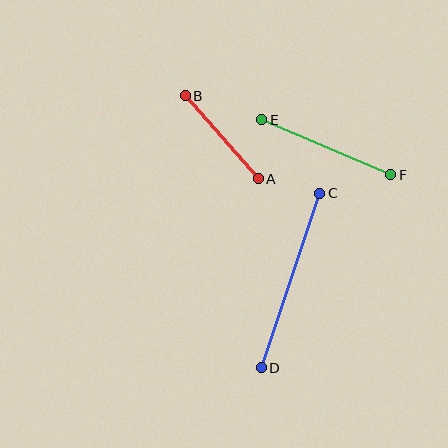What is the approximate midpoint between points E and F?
The midpoint is at approximately (326, 147) pixels.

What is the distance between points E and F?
The distance is approximately 140 pixels.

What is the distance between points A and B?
The distance is approximately 110 pixels.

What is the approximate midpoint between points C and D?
The midpoint is at approximately (290, 280) pixels.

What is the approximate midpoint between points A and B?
The midpoint is at approximately (222, 137) pixels.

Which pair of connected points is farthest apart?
Points C and D are farthest apart.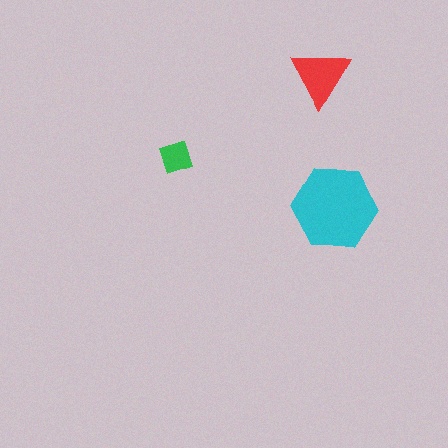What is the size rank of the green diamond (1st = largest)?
3rd.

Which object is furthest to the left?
The green diamond is leftmost.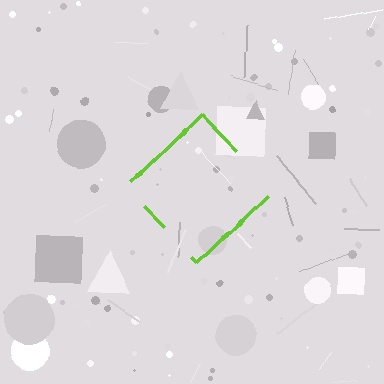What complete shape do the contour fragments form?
The contour fragments form a diamond.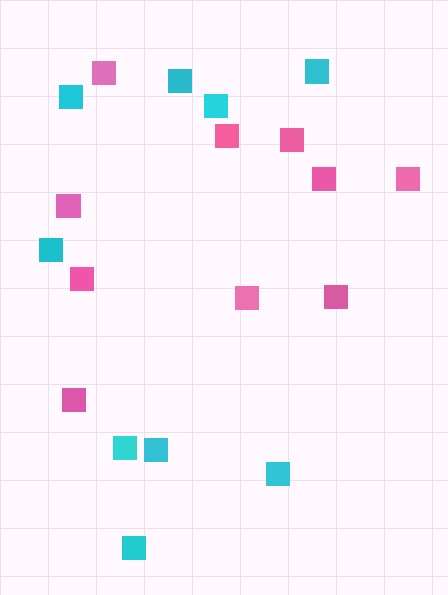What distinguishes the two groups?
There are 2 groups: one group of cyan squares (9) and one group of pink squares (10).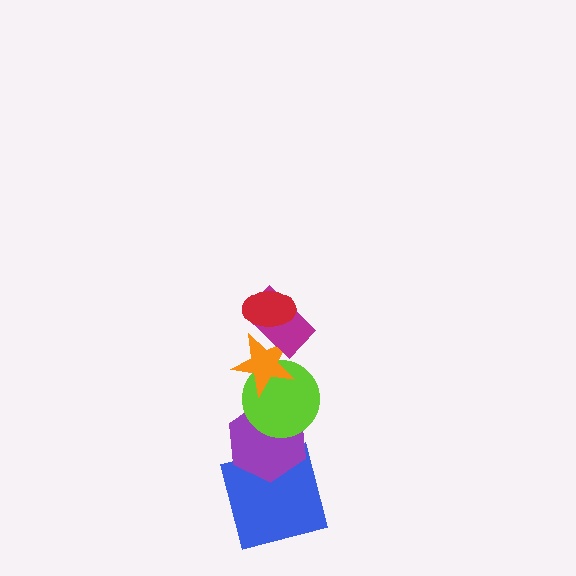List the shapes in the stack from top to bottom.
From top to bottom: the red ellipse, the magenta rectangle, the orange star, the lime circle, the purple hexagon, the blue square.